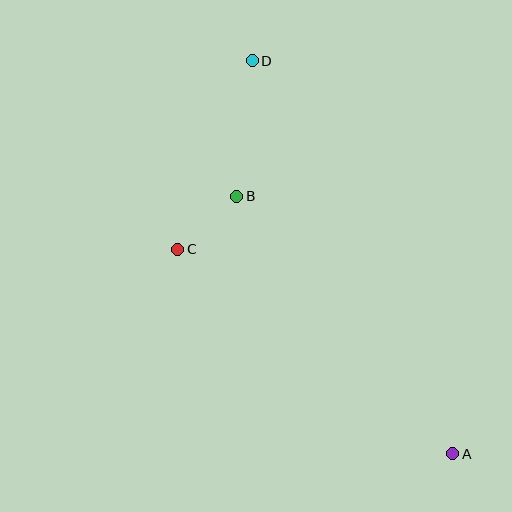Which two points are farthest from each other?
Points A and D are farthest from each other.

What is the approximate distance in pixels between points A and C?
The distance between A and C is approximately 343 pixels.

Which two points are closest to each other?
Points B and C are closest to each other.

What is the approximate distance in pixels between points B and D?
The distance between B and D is approximately 137 pixels.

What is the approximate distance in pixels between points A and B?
The distance between A and B is approximately 336 pixels.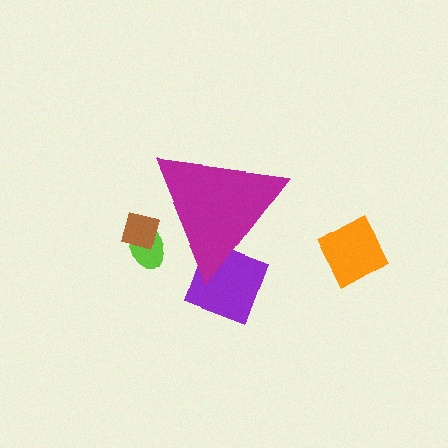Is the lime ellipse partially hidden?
Yes, the lime ellipse is partially hidden behind the magenta triangle.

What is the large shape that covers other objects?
A magenta triangle.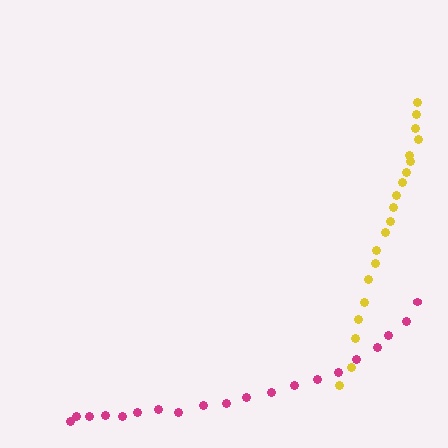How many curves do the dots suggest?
There are 2 distinct paths.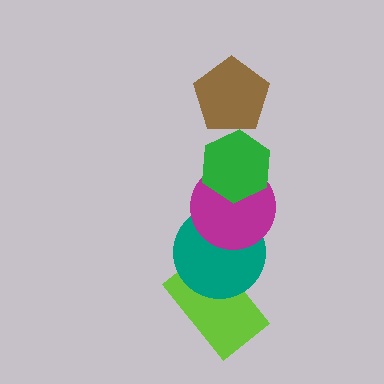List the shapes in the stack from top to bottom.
From top to bottom: the brown pentagon, the green hexagon, the magenta circle, the teal circle, the lime rectangle.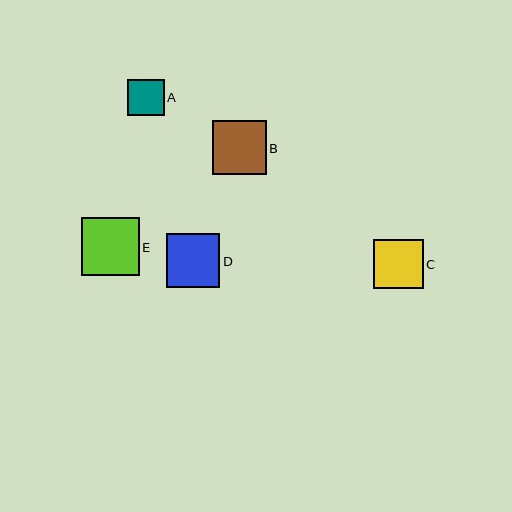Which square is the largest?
Square E is the largest with a size of approximately 58 pixels.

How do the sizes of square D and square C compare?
Square D and square C are approximately the same size.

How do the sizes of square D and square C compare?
Square D and square C are approximately the same size.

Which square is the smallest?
Square A is the smallest with a size of approximately 36 pixels.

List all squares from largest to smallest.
From largest to smallest: E, B, D, C, A.